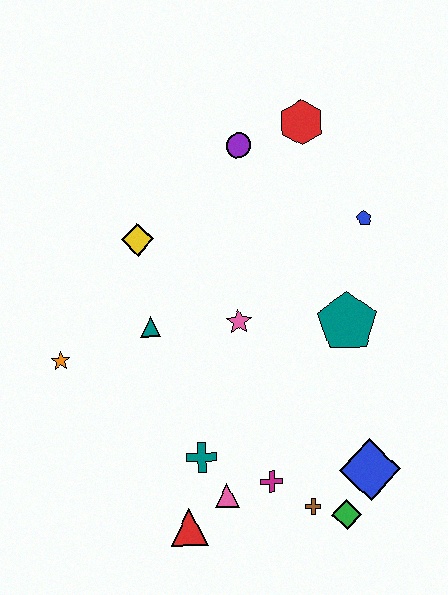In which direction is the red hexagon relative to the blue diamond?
The red hexagon is above the blue diamond.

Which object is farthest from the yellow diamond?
The green diamond is farthest from the yellow diamond.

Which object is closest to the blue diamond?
The green diamond is closest to the blue diamond.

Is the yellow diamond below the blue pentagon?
Yes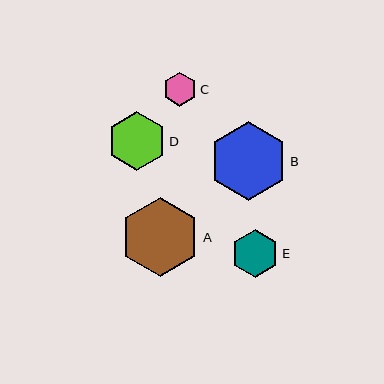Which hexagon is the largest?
Hexagon A is the largest with a size of approximately 80 pixels.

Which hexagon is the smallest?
Hexagon C is the smallest with a size of approximately 34 pixels.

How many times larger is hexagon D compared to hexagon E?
Hexagon D is approximately 1.2 times the size of hexagon E.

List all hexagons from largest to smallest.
From largest to smallest: A, B, D, E, C.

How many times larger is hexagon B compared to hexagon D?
Hexagon B is approximately 1.3 times the size of hexagon D.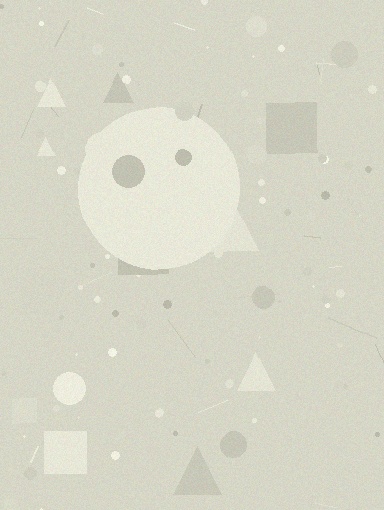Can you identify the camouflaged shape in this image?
The camouflaged shape is a circle.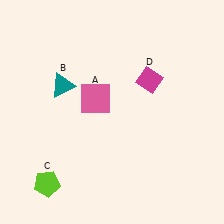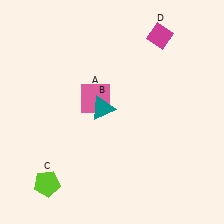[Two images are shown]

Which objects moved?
The objects that moved are: the teal triangle (B), the magenta diamond (D).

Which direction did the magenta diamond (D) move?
The magenta diamond (D) moved up.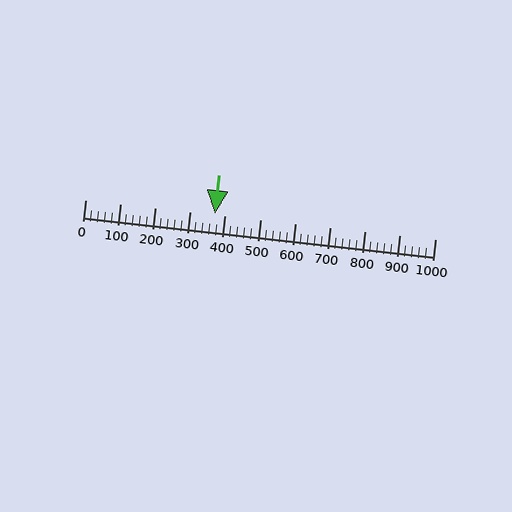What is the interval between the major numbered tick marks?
The major tick marks are spaced 100 units apart.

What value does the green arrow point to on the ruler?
The green arrow points to approximately 371.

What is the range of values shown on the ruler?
The ruler shows values from 0 to 1000.